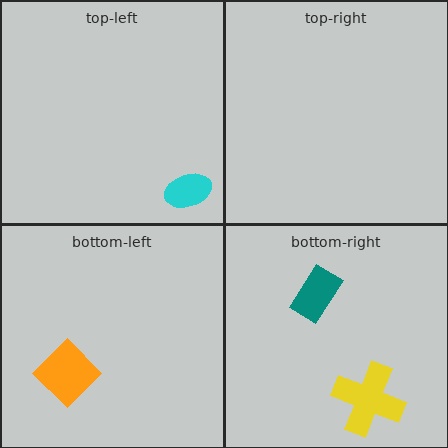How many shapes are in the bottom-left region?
1.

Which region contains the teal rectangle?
The bottom-right region.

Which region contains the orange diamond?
The bottom-left region.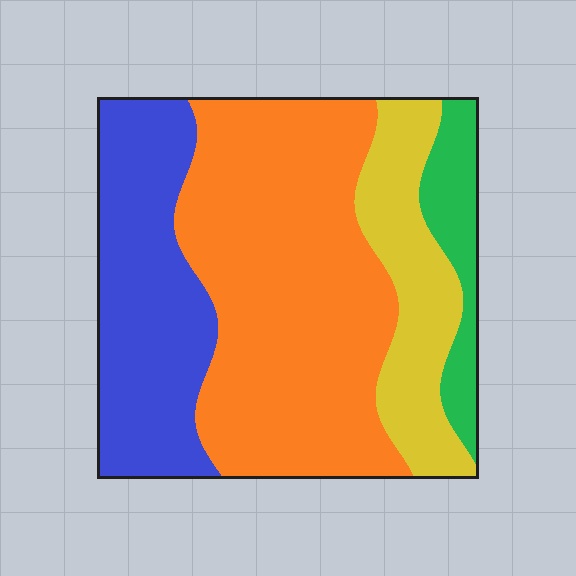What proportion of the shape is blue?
Blue covers about 25% of the shape.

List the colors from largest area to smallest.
From largest to smallest: orange, blue, yellow, green.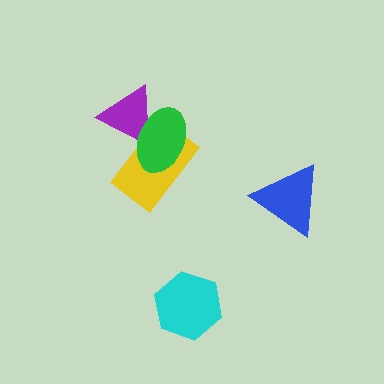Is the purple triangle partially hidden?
Yes, it is partially covered by another shape.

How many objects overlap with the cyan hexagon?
0 objects overlap with the cyan hexagon.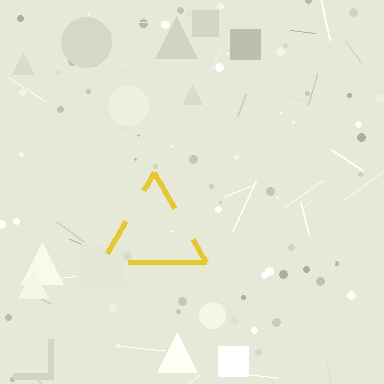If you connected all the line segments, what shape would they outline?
They would outline a triangle.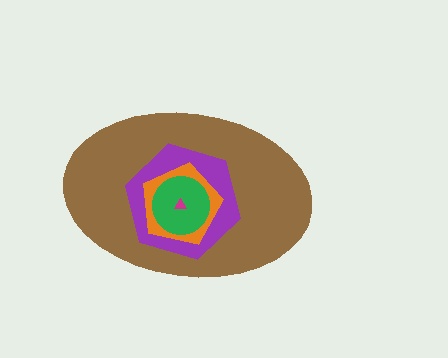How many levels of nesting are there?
5.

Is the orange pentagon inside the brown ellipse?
Yes.